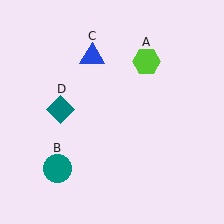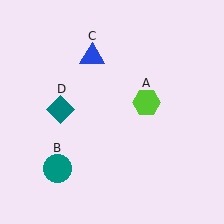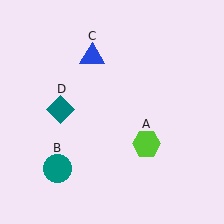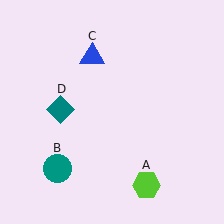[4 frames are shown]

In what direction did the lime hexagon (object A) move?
The lime hexagon (object A) moved down.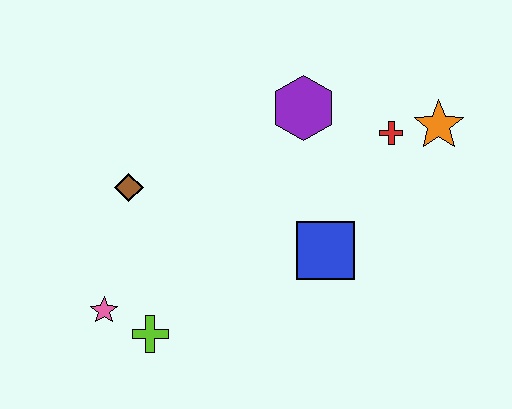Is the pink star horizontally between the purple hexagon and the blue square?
No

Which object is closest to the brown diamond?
The pink star is closest to the brown diamond.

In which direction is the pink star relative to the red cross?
The pink star is to the left of the red cross.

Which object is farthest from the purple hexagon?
The pink star is farthest from the purple hexagon.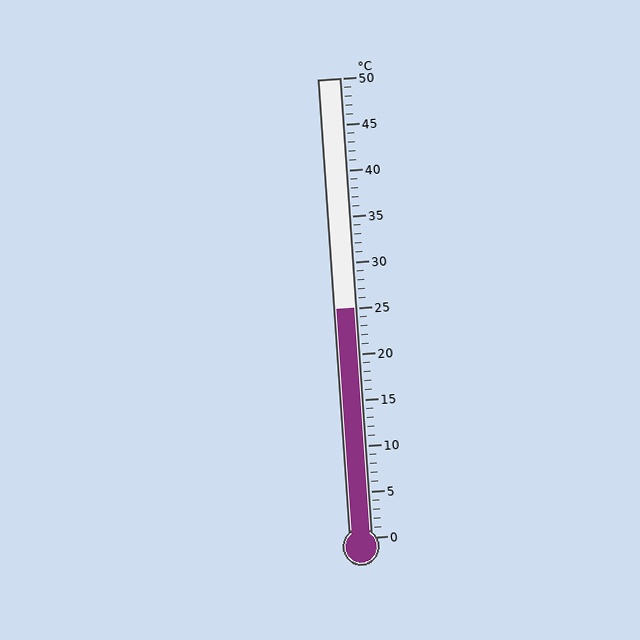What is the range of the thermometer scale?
The thermometer scale ranges from 0°C to 50°C.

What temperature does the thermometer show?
The thermometer shows approximately 25°C.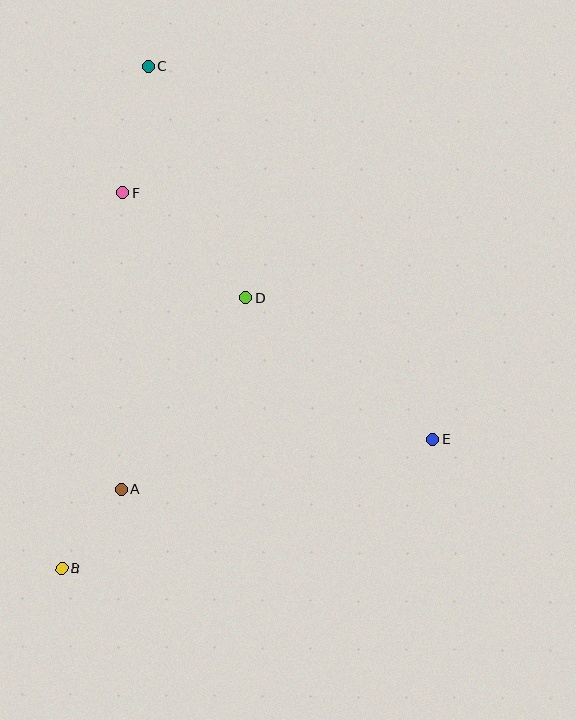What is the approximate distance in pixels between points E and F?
The distance between E and F is approximately 396 pixels.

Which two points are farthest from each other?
Points B and C are farthest from each other.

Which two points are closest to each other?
Points A and B are closest to each other.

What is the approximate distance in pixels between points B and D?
The distance between B and D is approximately 328 pixels.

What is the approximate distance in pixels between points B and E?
The distance between B and E is approximately 393 pixels.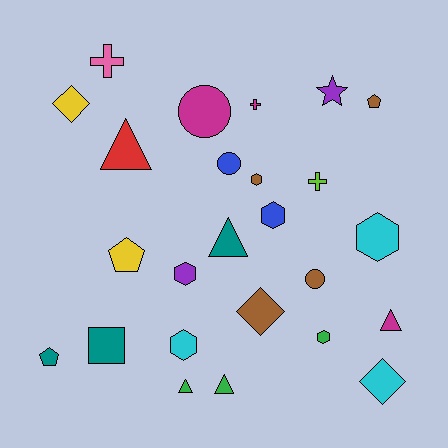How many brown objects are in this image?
There are 4 brown objects.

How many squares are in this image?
There is 1 square.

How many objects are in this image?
There are 25 objects.